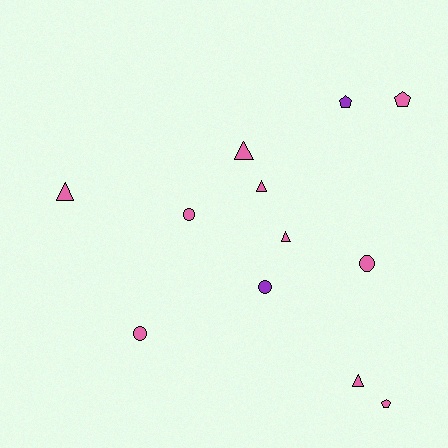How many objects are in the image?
There are 12 objects.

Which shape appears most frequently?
Triangle, with 5 objects.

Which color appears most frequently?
Pink, with 10 objects.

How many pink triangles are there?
There are 5 pink triangles.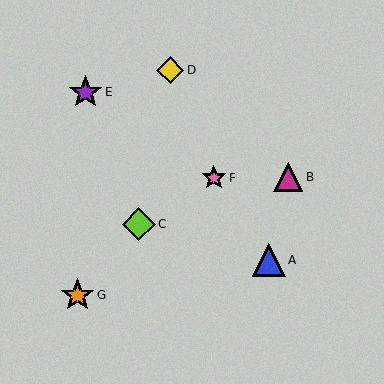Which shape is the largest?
The orange star (labeled G) is the largest.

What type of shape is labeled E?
Shape E is a purple star.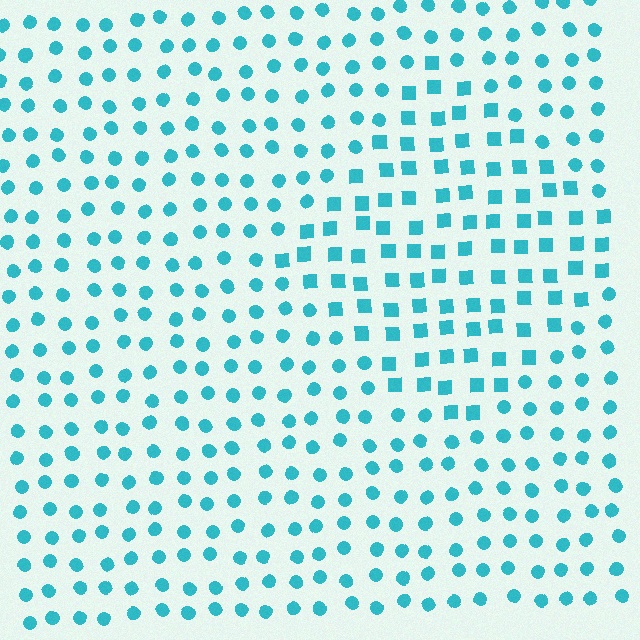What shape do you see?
I see a diamond.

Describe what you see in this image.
The image is filled with small cyan elements arranged in a uniform grid. A diamond-shaped region contains squares, while the surrounding area contains circles. The boundary is defined purely by the change in element shape.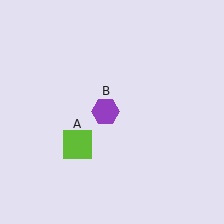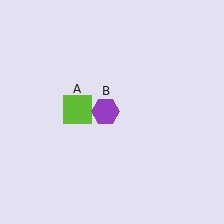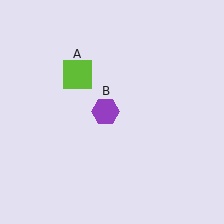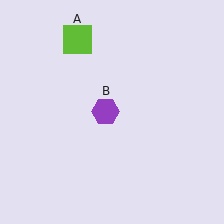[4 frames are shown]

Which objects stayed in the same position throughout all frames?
Purple hexagon (object B) remained stationary.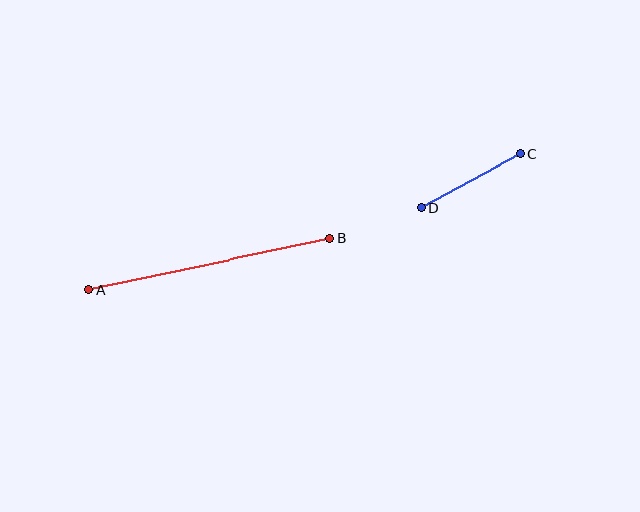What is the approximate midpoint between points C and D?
The midpoint is at approximately (471, 181) pixels.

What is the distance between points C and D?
The distance is approximately 114 pixels.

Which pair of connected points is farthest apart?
Points A and B are farthest apart.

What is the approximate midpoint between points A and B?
The midpoint is at approximately (209, 264) pixels.